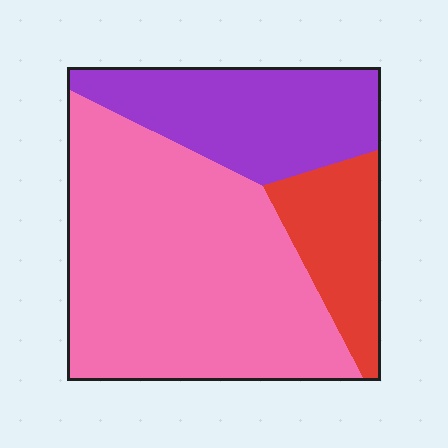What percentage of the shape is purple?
Purple covers roughly 25% of the shape.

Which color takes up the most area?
Pink, at roughly 60%.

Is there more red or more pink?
Pink.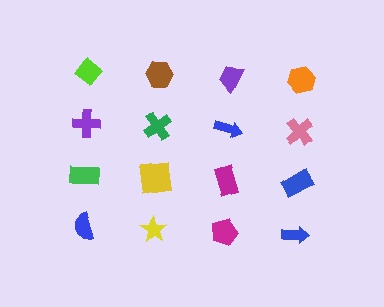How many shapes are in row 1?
4 shapes.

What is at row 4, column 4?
A blue arrow.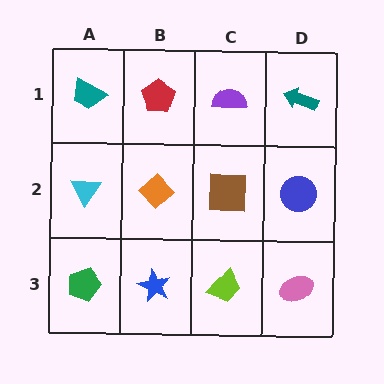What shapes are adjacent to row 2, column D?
A teal arrow (row 1, column D), a pink ellipse (row 3, column D), a brown square (row 2, column C).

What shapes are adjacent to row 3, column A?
A cyan triangle (row 2, column A), a blue star (row 3, column B).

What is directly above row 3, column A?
A cyan triangle.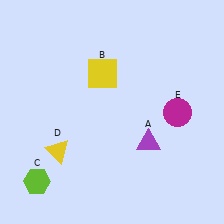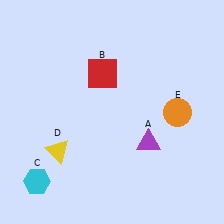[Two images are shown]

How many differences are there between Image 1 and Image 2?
There are 3 differences between the two images.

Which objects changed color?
B changed from yellow to red. C changed from lime to cyan. E changed from magenta to orange.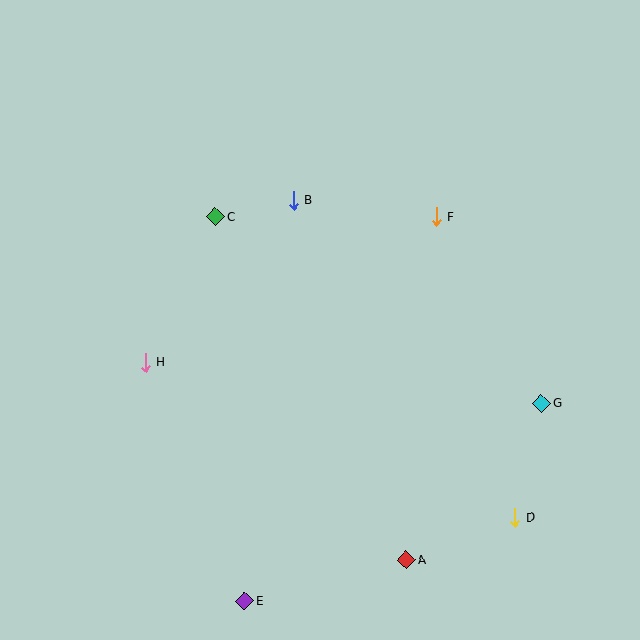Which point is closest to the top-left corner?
Point C is closest to the top-left corner.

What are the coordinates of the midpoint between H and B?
The midpoint between H and B is at (219, 282).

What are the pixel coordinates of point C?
Point C is at (216, 217).